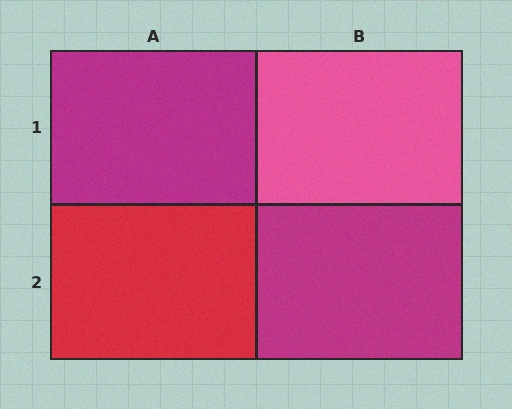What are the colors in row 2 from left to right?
Red, magenta.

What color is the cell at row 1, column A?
Magenta.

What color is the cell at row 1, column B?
Pink.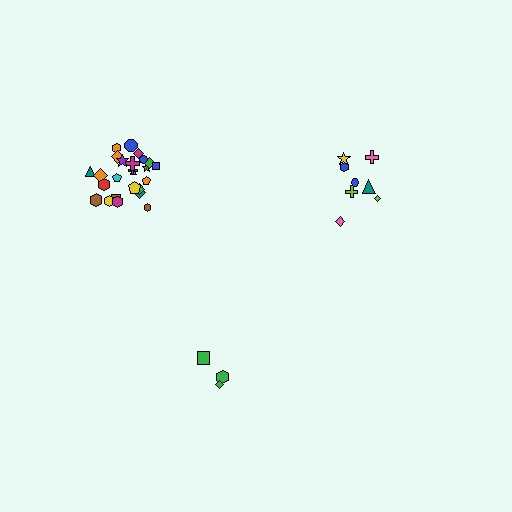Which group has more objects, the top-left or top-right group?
The top-left group.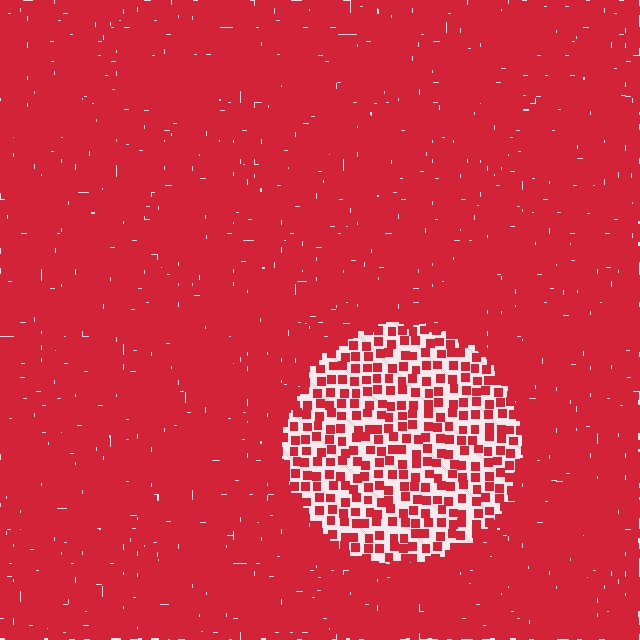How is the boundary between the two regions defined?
The boundary is defined by a change in element density (approximately 3.1x ratio). All elements are the same color, size, and shape.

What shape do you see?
I see a circle.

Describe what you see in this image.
The image contains small red elements arranged at two different densities. A circle-shaped region is visible where the elements are less densely packed than the surrounding area.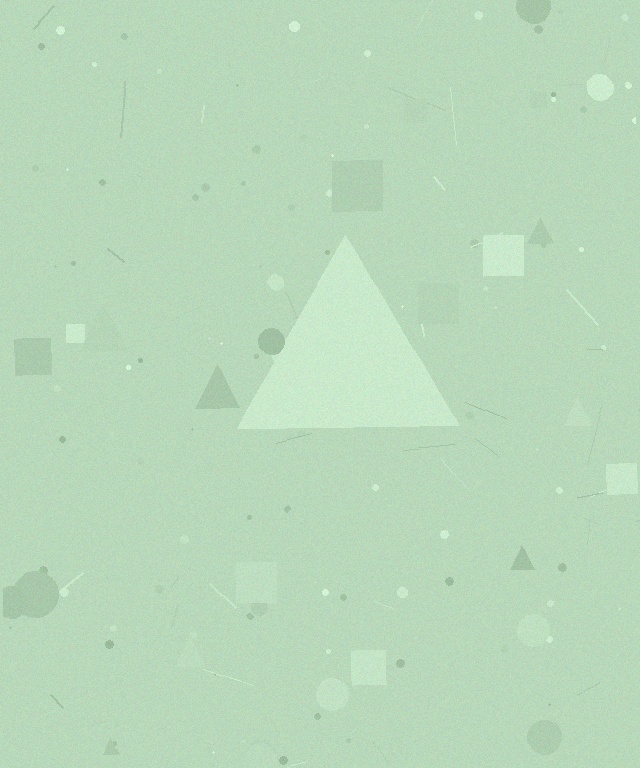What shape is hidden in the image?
A triangle is hidden in the image.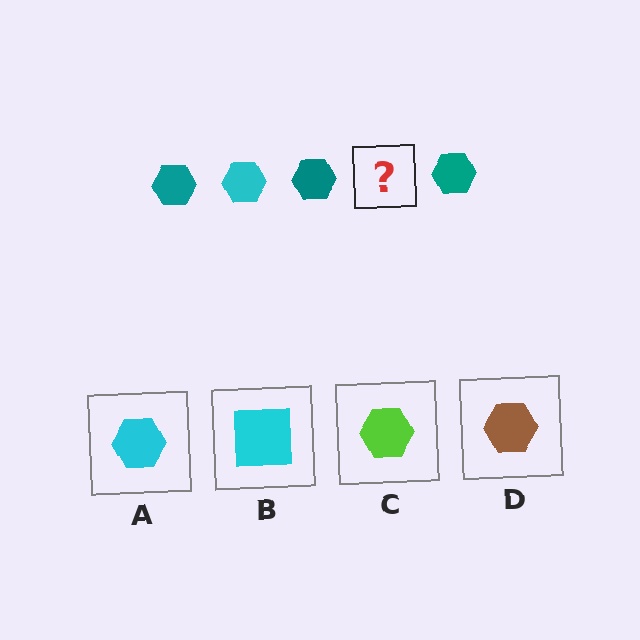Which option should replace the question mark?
Option A.